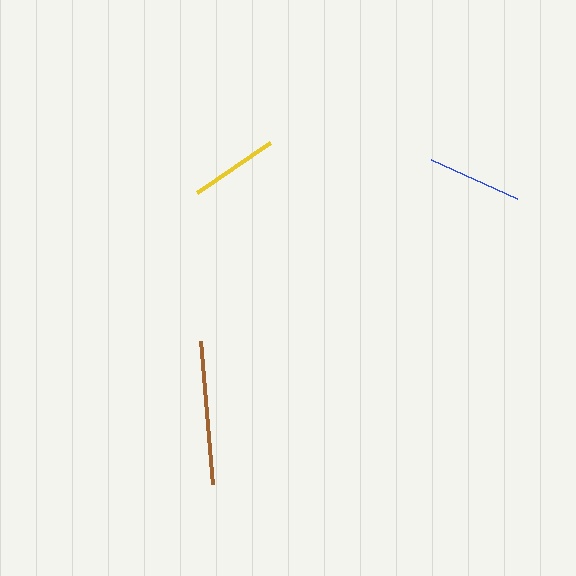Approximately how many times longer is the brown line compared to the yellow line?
The brown line is approximately 1.6 times the length of the yellow line.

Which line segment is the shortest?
The yellow line is the shortest at approximately 89 pixels.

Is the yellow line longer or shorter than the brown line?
The brown line is longer than the yellow line.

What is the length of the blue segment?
The blue segment is approximately 94 pixels long.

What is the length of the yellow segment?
The yellow segment is approximately 89 pixels long.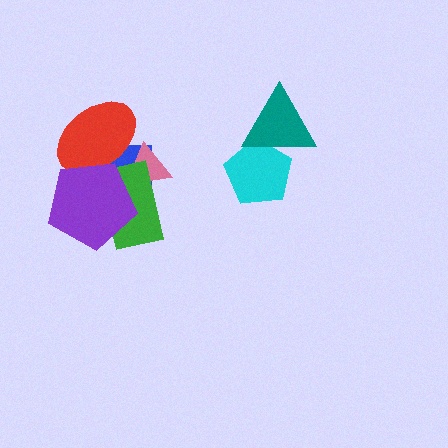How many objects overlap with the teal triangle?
1 object overlaps with the teal triangle.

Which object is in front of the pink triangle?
The green rectangle is in front of the pink triangle.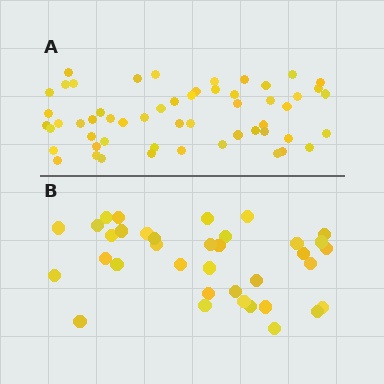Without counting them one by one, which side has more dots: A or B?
Region A (the top region) has more dots.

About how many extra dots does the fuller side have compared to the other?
Region A has approximately 20 more dots than region B.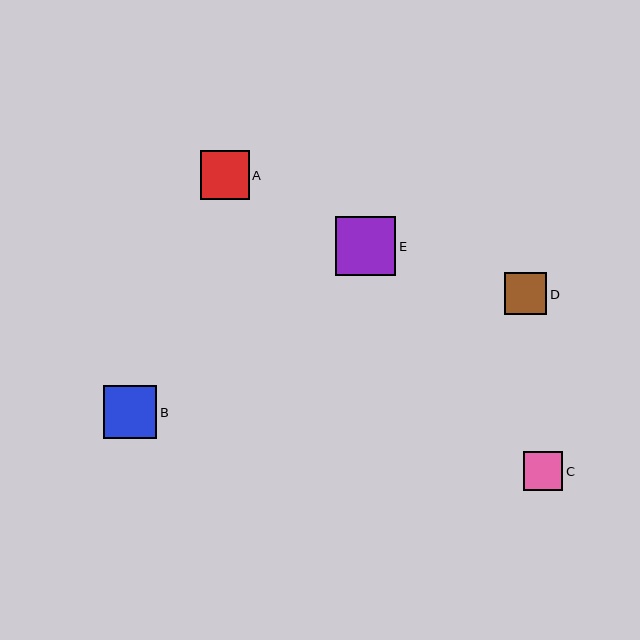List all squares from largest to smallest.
From largest to smallest: E, B, A, D, C.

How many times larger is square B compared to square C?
Square B is approximately 1.3 times the size of square C.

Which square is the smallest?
Square C is the smallest with a size of approximately 39 pixels.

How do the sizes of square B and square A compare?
Square B and square A are approximately the same size.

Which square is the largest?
Square E is the largest with a size of approximately 60 pixels.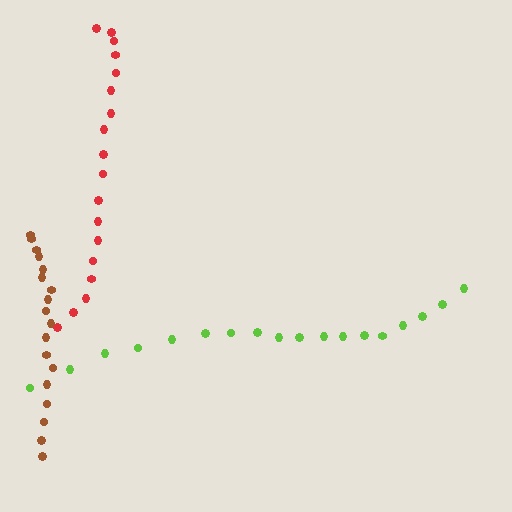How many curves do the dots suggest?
There are 3 distinct paths.